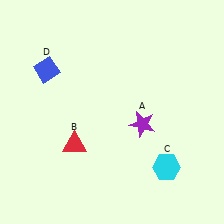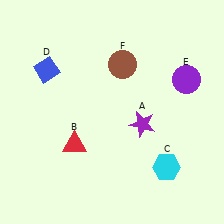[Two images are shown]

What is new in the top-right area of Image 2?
A brown circle (F) was added in the top-right area of Image 2.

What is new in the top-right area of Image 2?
A purple circle (E) was added in the top-right area of Image 2.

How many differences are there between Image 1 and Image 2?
There are 2 differences between the two images.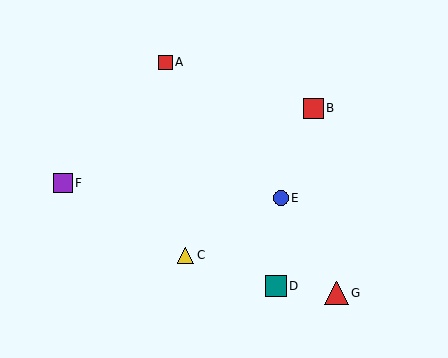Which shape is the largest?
The red triangle (labeled G) is the largest.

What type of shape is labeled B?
Shape B is a red square.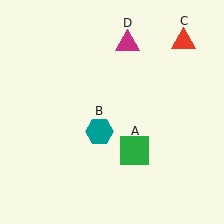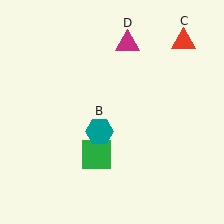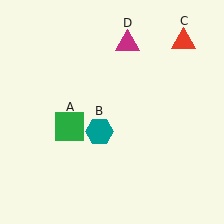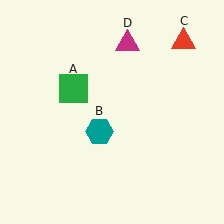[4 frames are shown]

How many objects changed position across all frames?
1 object changed position: green square (object A).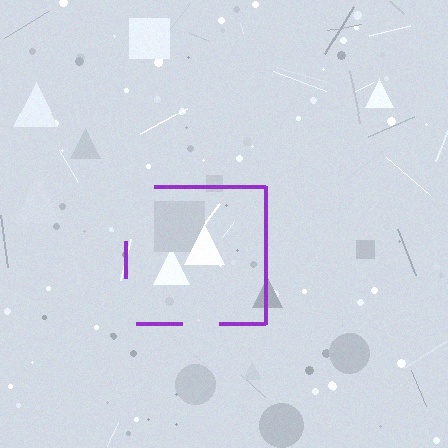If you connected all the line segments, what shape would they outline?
They would outline a square.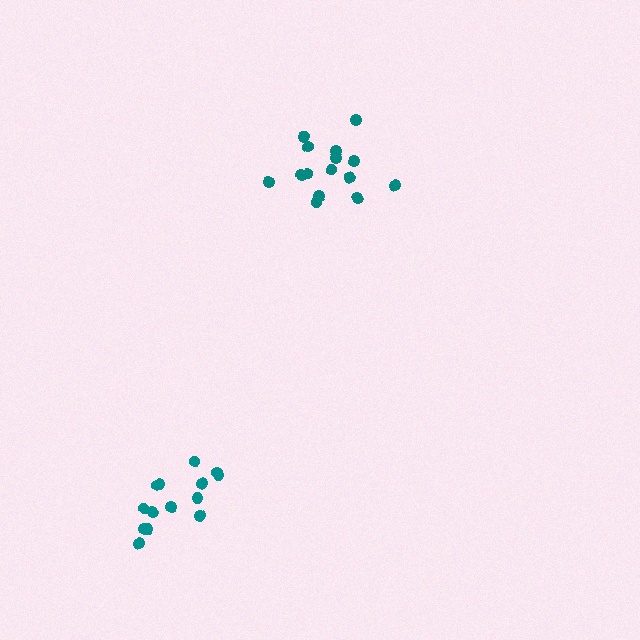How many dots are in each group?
Group 1: 14 dots, Group 2: 15 dots (29 total).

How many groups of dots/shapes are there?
There are 2 groups.